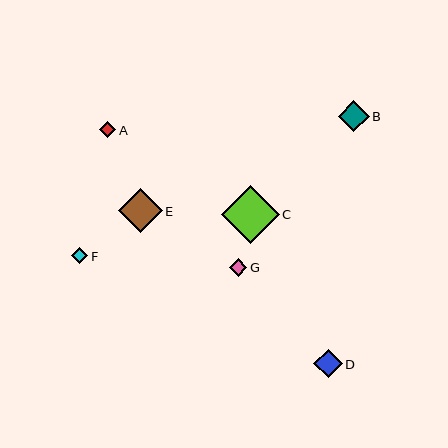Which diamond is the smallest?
Diamond F is the smallest with a size of approximately 16 pixels.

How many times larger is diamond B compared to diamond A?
Diamond B is approximately 1.9 times the size of diamond A.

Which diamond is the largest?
Diamond C is the largest with a size of approximately 57 pixels.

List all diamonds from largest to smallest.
From largest to smallest: C, E, B, D, G, A, F.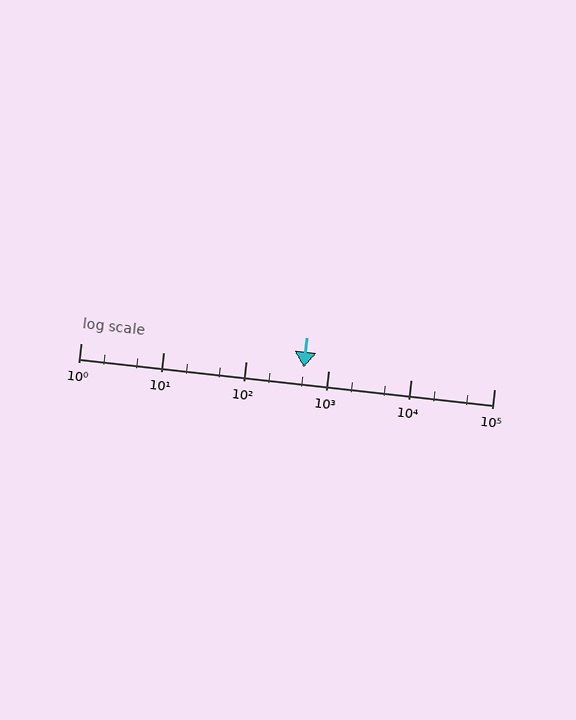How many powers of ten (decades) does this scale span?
The scale spans 5 decades, from 1 to 100000.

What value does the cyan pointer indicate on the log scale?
The pointer indicates approximately 500.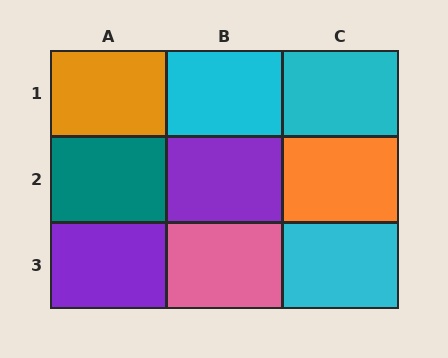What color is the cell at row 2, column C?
Orange.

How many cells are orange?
2 cells are orange.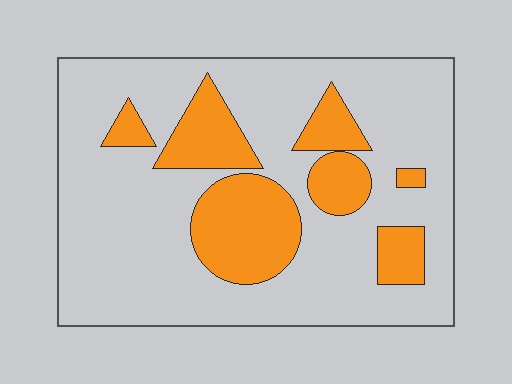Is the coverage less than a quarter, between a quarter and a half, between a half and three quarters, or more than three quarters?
Less than a quarter.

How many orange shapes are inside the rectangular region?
7.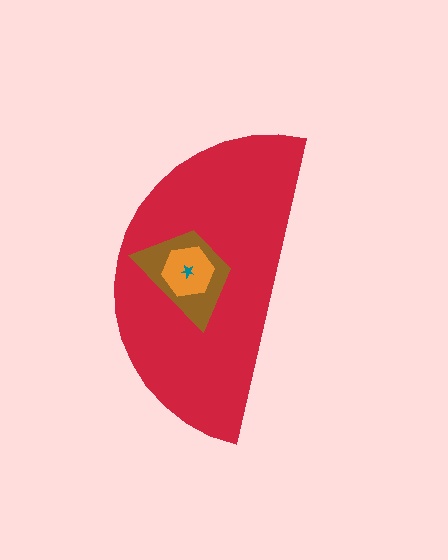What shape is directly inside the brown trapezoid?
The orange hexagon.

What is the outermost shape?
The red semicircle.